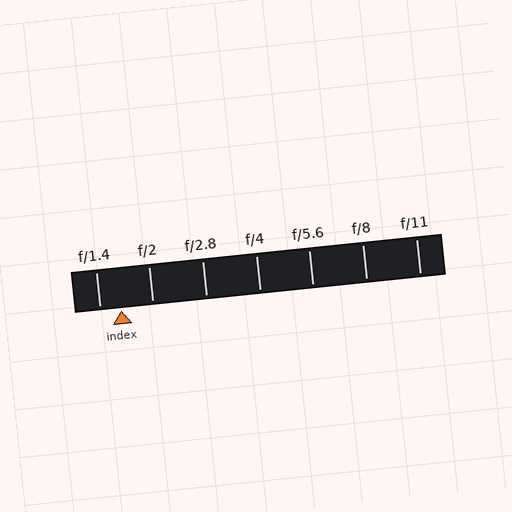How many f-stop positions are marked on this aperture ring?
There are 7 f-stop positions marked.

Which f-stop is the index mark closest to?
The index mark is closest to f/1.4.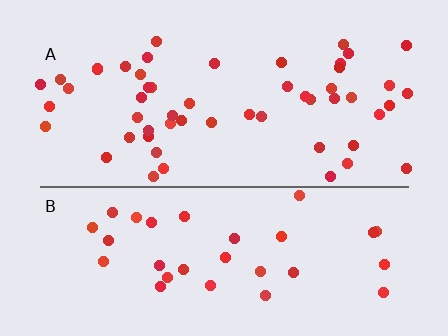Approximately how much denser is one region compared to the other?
Approximately 1.6× — region A over region B.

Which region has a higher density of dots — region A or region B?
A (the top).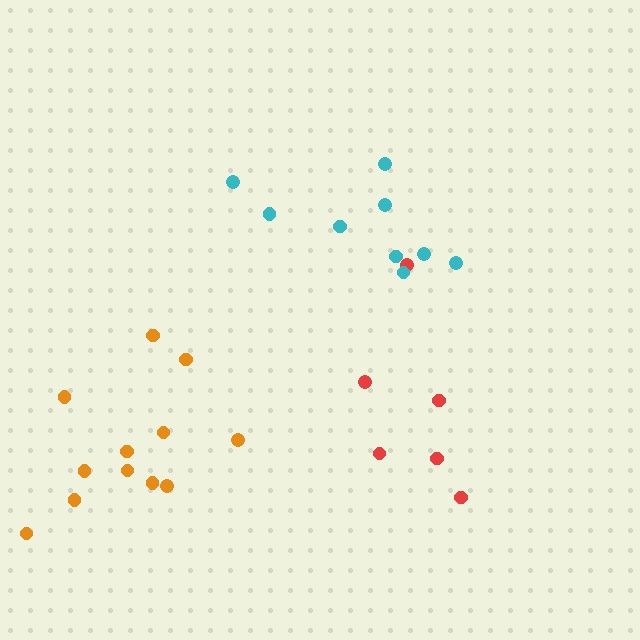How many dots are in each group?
Group 1: 6 dots, Group 2: 12 dots, Group 3: 9 dots (27 total).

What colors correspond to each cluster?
The clusters are colored: red, orange, cyan.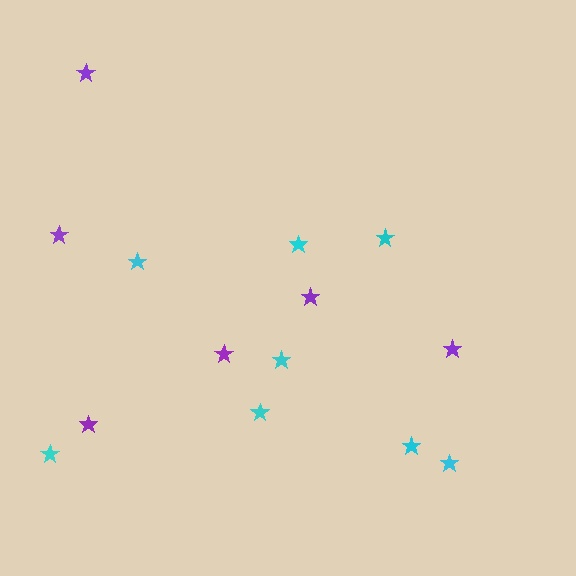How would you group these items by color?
There are 2 groups: one group of purple stars (6) and one group of cyan stars (8).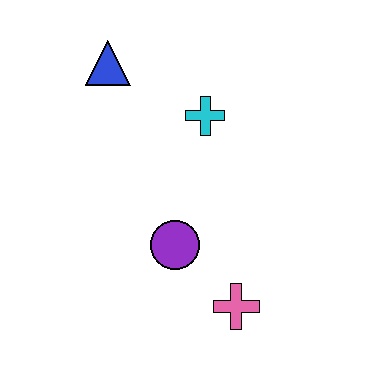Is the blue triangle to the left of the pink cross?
Yes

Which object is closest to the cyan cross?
The blue triangle is closest to the cyan cross.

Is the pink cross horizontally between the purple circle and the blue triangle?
No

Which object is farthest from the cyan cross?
The pink cross is farthest from the cyan cross.